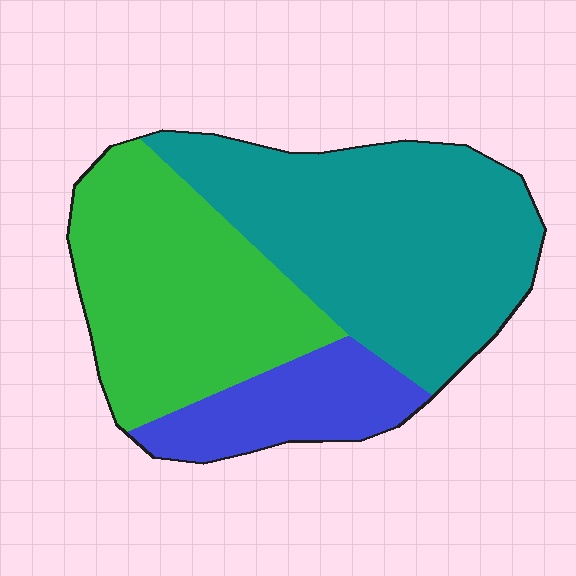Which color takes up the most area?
Teal, at roughly 45%.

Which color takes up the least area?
Blue, at roughly 15%.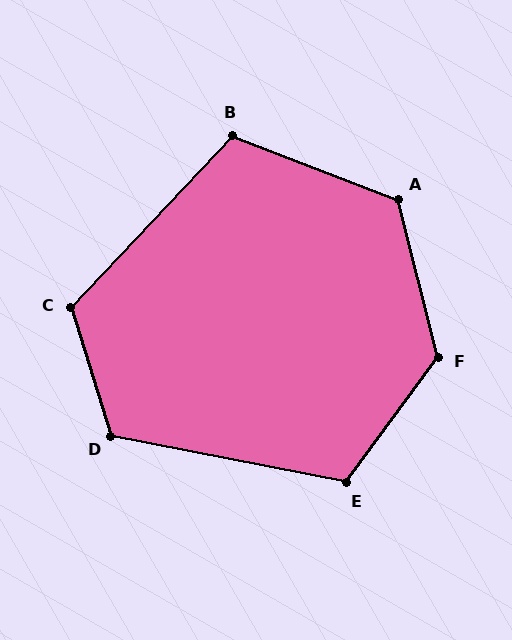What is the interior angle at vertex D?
Approximately 119 degrees (obtuse).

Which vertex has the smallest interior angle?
B, at approximately 112 degrees.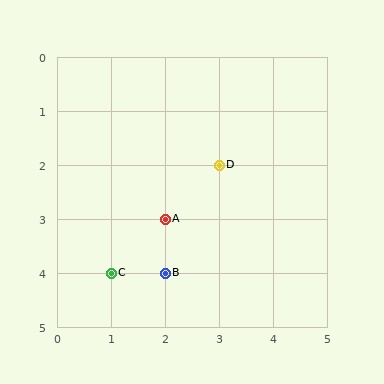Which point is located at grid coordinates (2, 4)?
Point B is at (2, 4).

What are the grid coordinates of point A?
Point A is at grid coordinates (2, 3).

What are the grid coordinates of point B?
Point B is at grid coordinates (2, 4).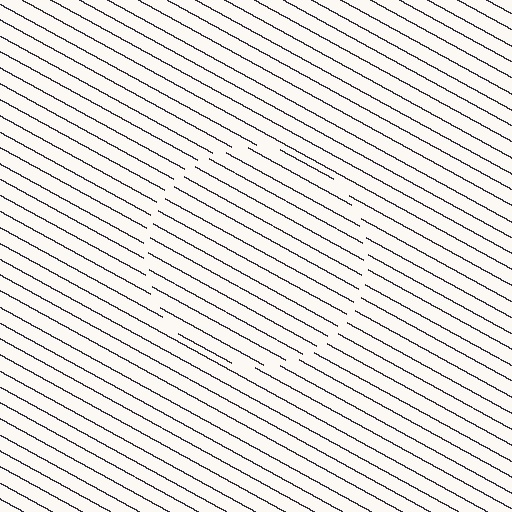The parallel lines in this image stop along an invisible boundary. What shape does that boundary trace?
An illusory circle. The interior of the shape contains the same grating, shifted by half a period — the contour is defined by the phase discontinuity where line-ends from the inner and outer gratings abut.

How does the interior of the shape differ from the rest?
The interior of the shape contains the same grating, shifted by half a period — the contour is defined by the phase discontinuity where line-ends from the inner and outer gratings abut.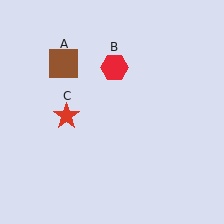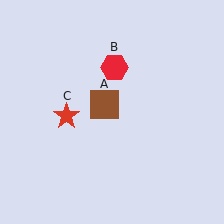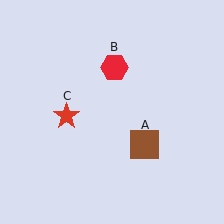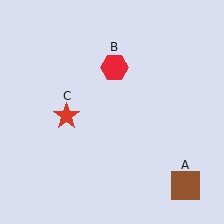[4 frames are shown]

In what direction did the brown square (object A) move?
The brown square (object A) moved down and to the right.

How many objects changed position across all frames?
1 object changed position: brown square (object A).